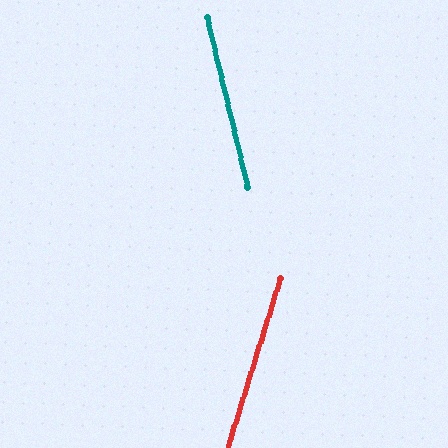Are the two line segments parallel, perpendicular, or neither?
Neither parallel nor perpendicular — they differ by about 31°.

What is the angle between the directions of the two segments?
Approximately 31 degrees.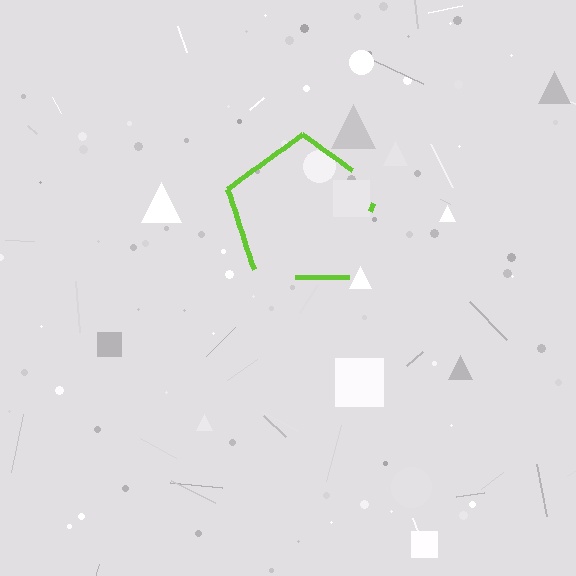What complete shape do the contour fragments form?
The contour fragments form a pentagon.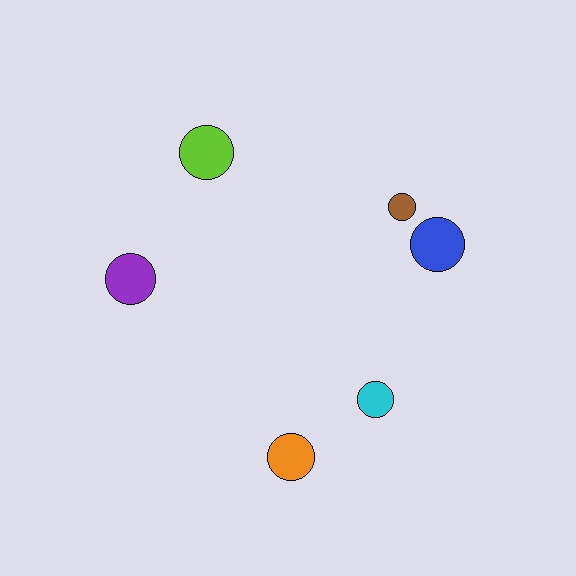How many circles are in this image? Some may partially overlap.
There are 6 circles.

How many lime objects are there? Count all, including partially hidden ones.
There is 1 lime object.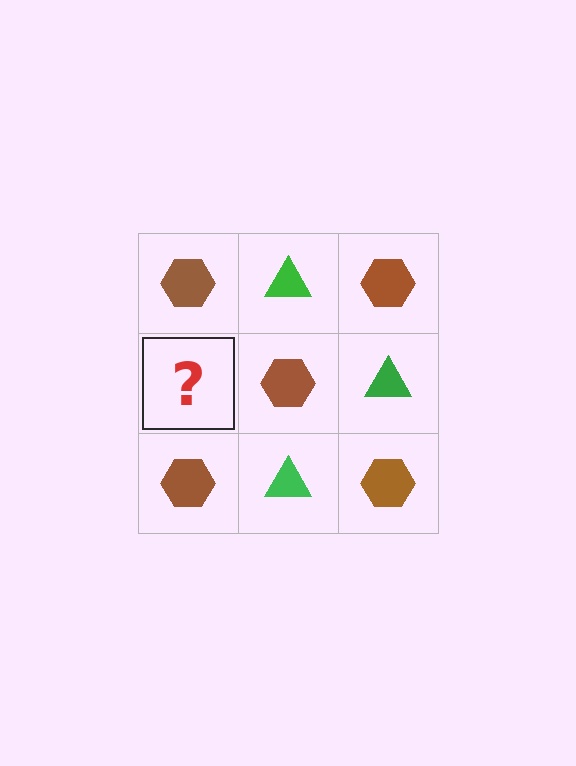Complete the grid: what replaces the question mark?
The question mark should be replaced with a green triangle.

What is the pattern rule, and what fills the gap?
The rule is that it alternates brown hexagon and green triangle in a checkerboard pattern. The gap should be filled with a green triangle.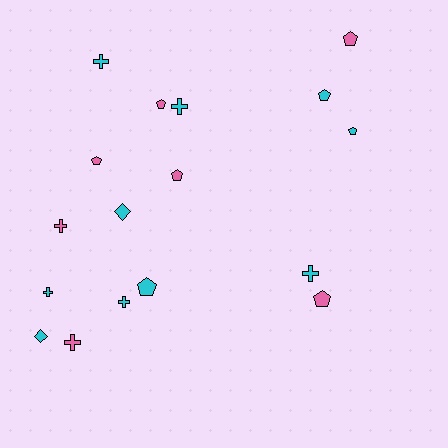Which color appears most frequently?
Cyan, with 10 objects.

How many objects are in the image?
There are 17 objects.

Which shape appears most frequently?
Pentagon, with 8 objects.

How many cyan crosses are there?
There are 5 cyan crosses.